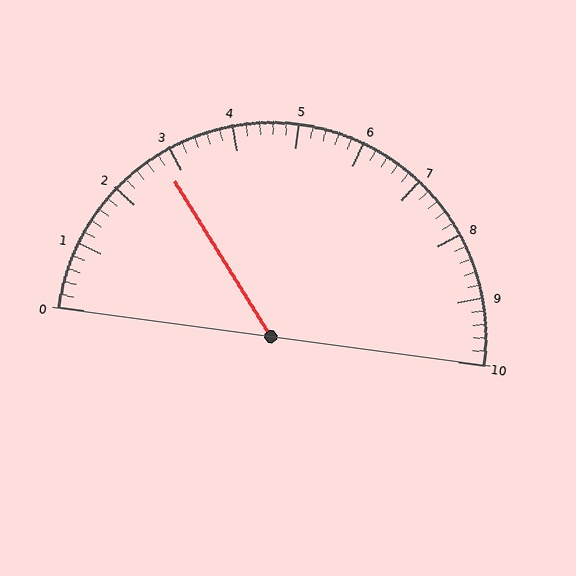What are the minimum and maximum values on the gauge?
The gauge ranges from 0 to 10.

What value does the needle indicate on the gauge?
The needle indicates approximately 2.8.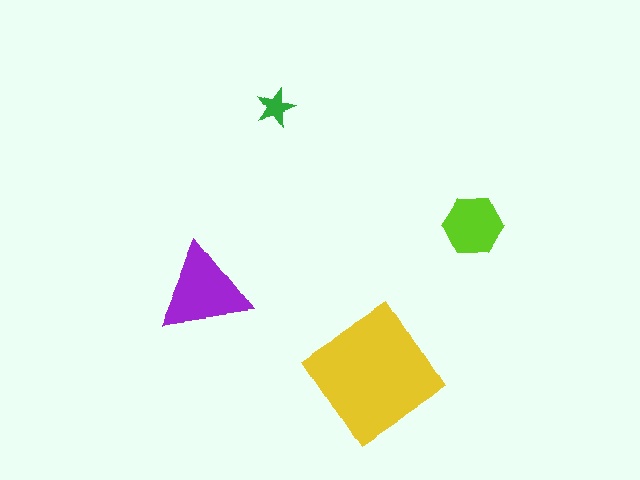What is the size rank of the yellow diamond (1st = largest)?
1st.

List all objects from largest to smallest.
The yellow diamond, the purple triangle, the lime hexagon, the green star.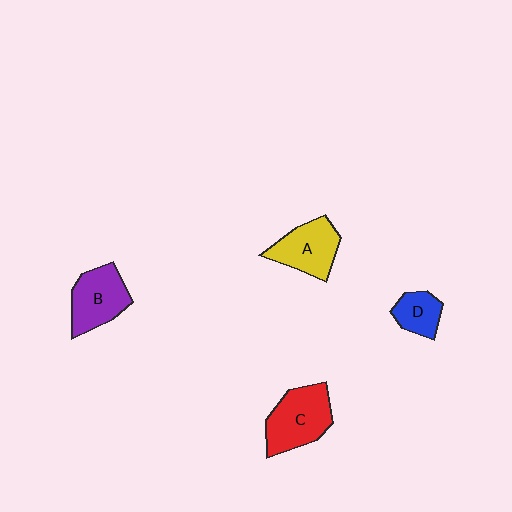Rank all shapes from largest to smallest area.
From largest to smallest: C (red), B (purple), A (yellow), D (blue).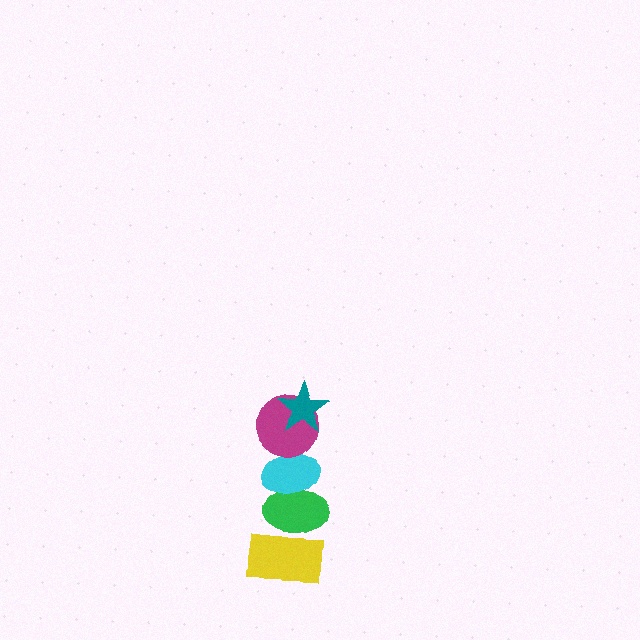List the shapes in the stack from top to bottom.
From top to bottom: the teal star, the magenta circle, the cyan ellipse, the green ellipse, the yellow rectangle.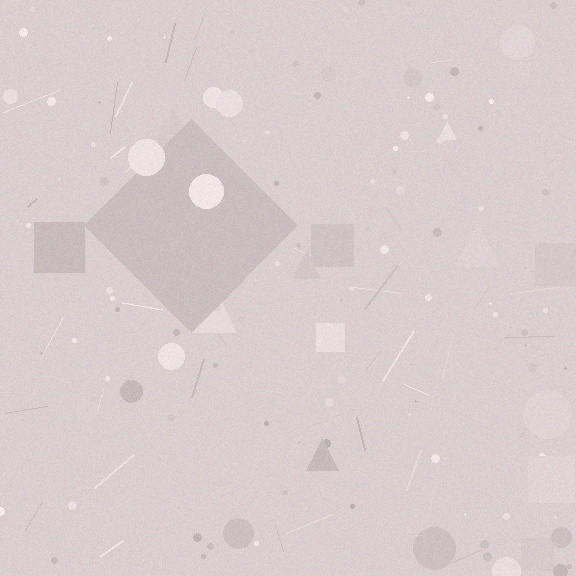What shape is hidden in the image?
A diamond is hidden in the image.